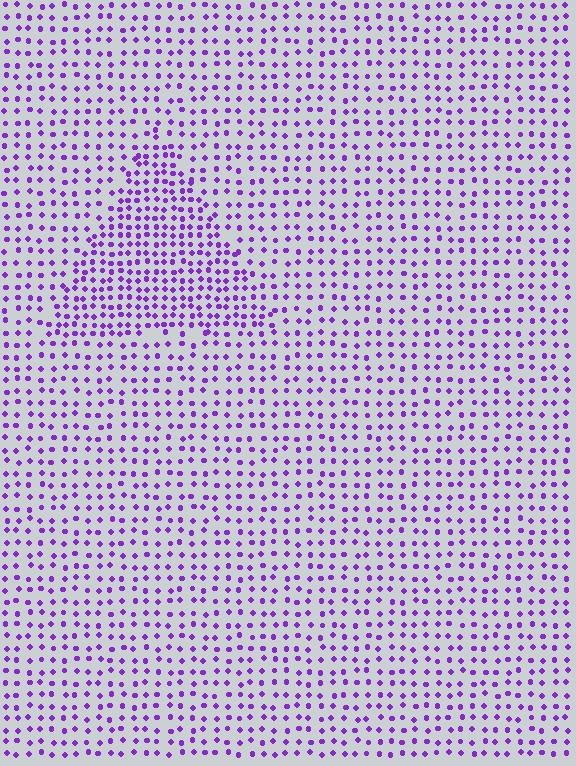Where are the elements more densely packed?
The elements are more densely packed inside the triangle boundary.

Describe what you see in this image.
The image contains small purple elements arranged at two different densities. A triangle-shaped region is visible where the elements are more densely packed than the surrounding area.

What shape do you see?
I see a triangle.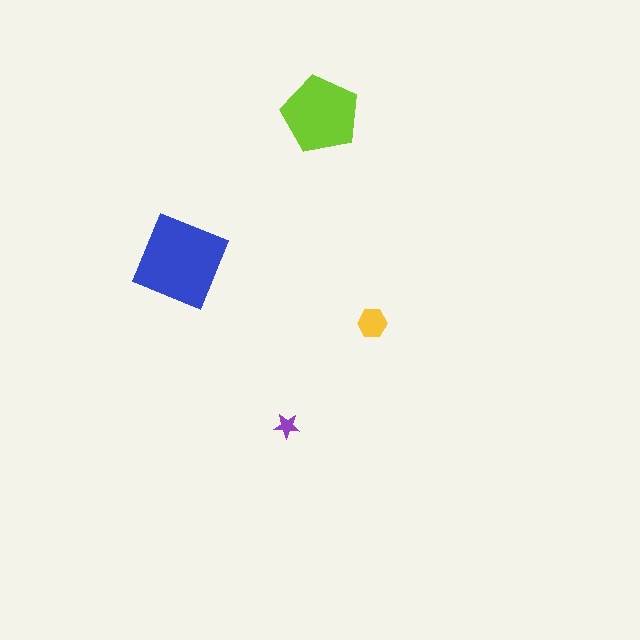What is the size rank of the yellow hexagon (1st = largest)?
3rd.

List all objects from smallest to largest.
The purple star, the yellow hexagon, the lime pentagon, the blue square.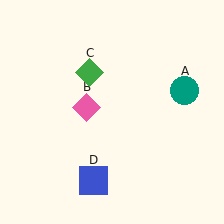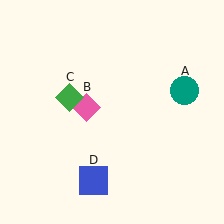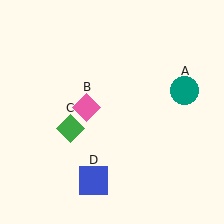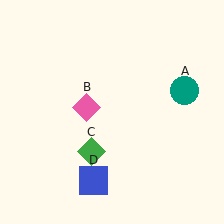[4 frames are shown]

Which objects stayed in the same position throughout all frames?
Teal circle (object A) and pink diamond (object B) and blue square (object D) remained stationary.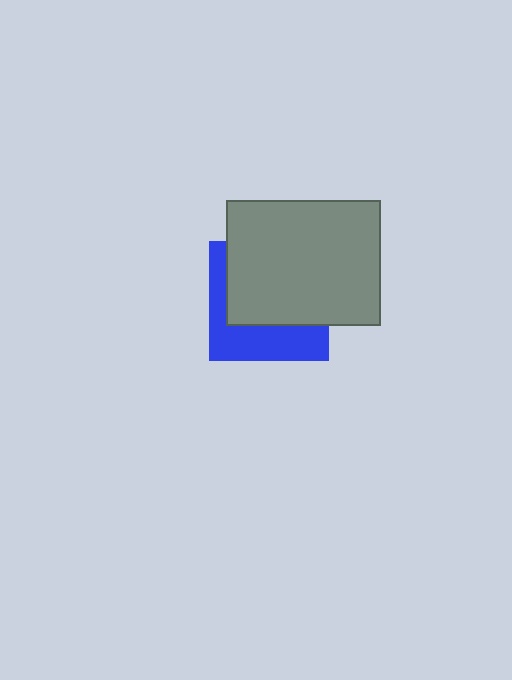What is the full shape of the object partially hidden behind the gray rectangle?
The partially hidden object is a blue square.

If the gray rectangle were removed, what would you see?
You would see the complete blue square.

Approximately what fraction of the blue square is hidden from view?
Roughly 61% of the blue square is hidden behind the gray rectangle.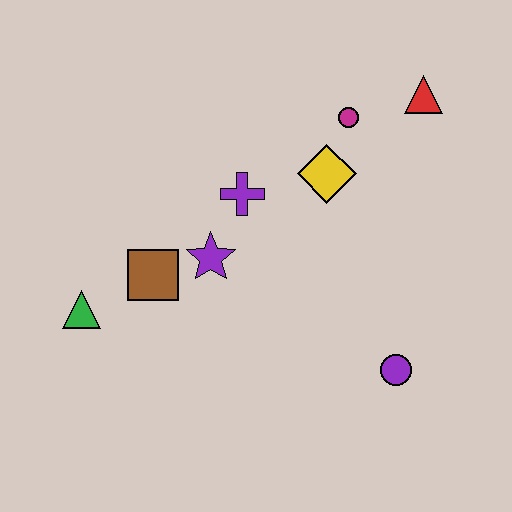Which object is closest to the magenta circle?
The yellow diamond is closest to the magenta circle.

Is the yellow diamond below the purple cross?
No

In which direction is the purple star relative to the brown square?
The purple star is to the right of the brown square.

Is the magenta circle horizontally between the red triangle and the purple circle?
No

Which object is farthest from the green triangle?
The red triangle is farthest from the green triangle.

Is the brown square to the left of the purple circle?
Yes